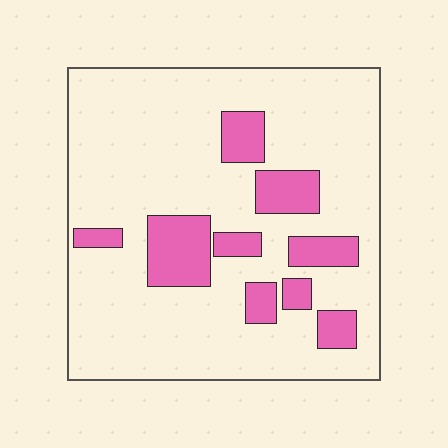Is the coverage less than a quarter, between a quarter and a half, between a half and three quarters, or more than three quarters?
Less than a quarter.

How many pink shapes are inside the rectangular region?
9.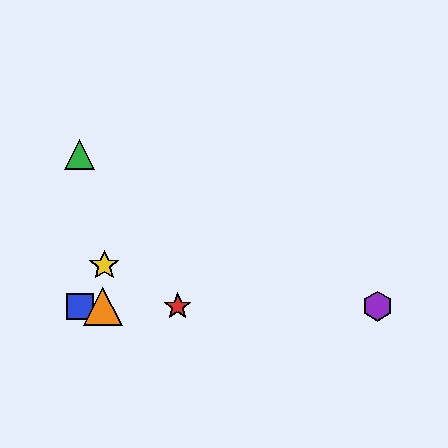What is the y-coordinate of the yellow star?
The yellow star is at y≈266.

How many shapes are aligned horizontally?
4 shapes (the red star, the blue square, the purple hexagon, the orange triangle) are aligned horizontally.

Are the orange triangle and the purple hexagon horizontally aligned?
Yes, both are at y≈306.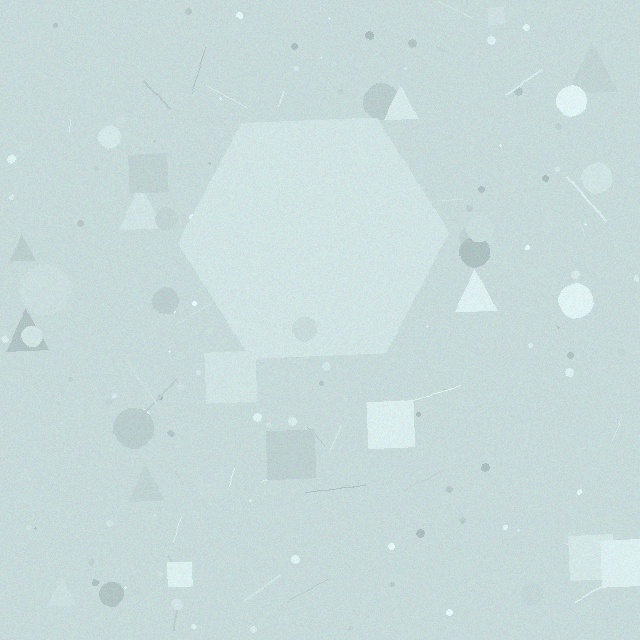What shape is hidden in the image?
A hexagon is hidden in the image.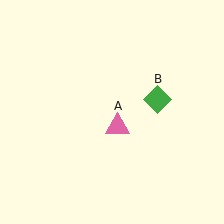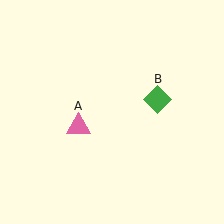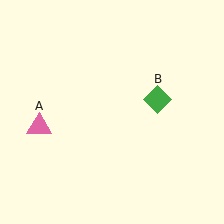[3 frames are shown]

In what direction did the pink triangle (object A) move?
The pink triangle (object A) moved left.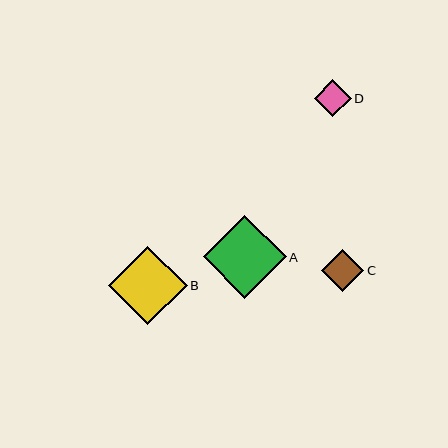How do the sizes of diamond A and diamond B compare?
Diamond A and diamond B are approximately the same size.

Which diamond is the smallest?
Diamond D is the smallest with a size of approximately 37 pixels.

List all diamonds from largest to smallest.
From largest to smallest: A, B, C, D.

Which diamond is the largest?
Diamond A is the largest with a size of approximately 83 pixels.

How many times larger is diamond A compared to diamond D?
Diamond A is approximately 2.3 times the size of diamond D.